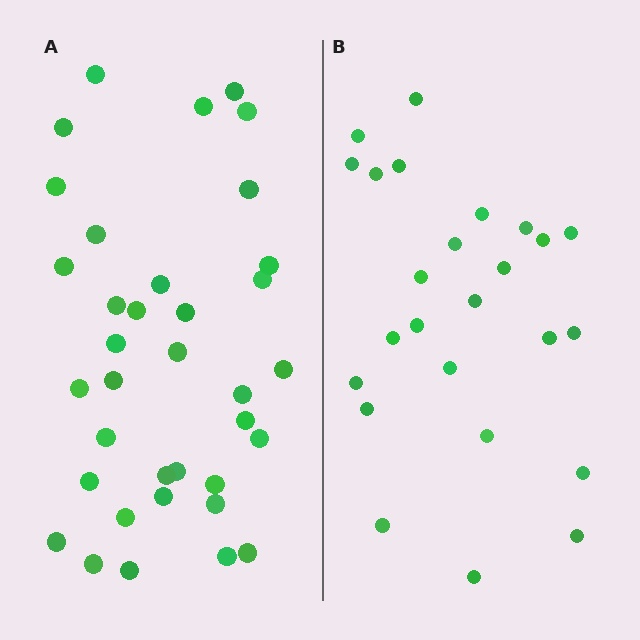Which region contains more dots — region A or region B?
Region A (the left region) has more dots.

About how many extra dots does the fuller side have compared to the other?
Region A has roughly 12 or so more dots than region B.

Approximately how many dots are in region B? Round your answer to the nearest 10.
About 20 dots. (The exact count is 25, which rounds to 20.)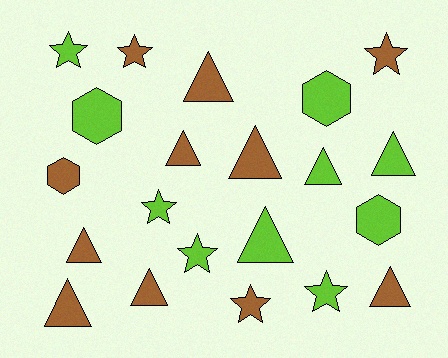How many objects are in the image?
There are 21 objects.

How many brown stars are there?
There are 3 brown stars.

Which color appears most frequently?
Brown, with 11 objects.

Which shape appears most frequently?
Triangle, with 10 objects.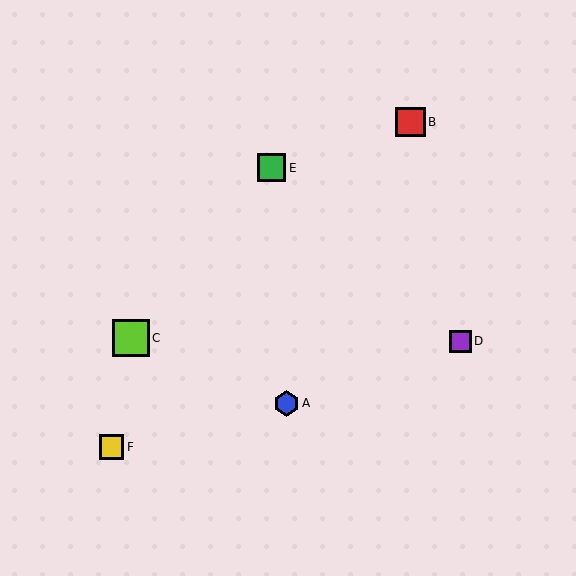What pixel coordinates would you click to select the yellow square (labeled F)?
Click at (111, 447) to select the yellow square F.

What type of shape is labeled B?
Shape B is a red square.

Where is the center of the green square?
The center of the green square is at (272, 168).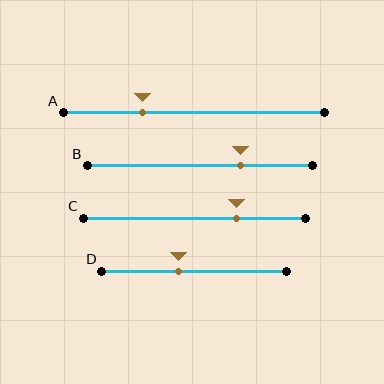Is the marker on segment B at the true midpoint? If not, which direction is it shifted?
No, the marker on segment B is shifted to the right by about 18% of the segment length.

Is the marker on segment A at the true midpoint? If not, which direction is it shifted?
No, the marker on segment A is shifted to the left by about 20% of the segment length.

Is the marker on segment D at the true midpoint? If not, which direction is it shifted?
No, the marker on segment D is shifted to the left by about 8% of the segment length.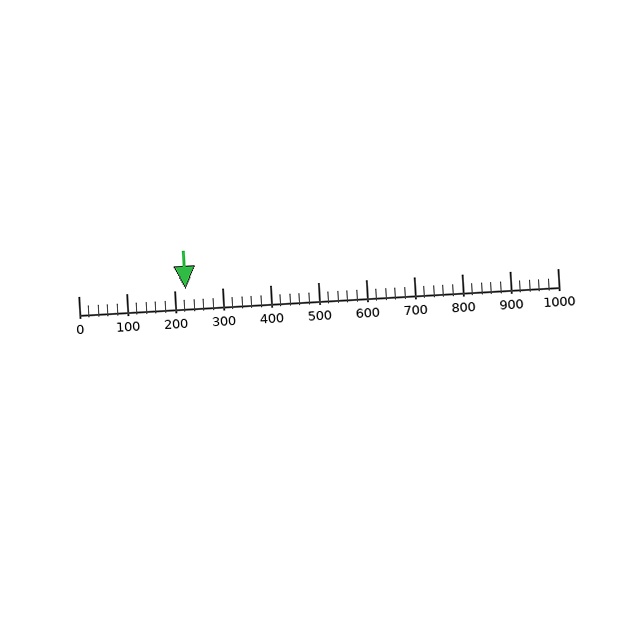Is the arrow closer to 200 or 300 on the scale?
The arrow is closer to 200.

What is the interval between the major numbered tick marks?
The major tick marks are spaced 100 units apart.